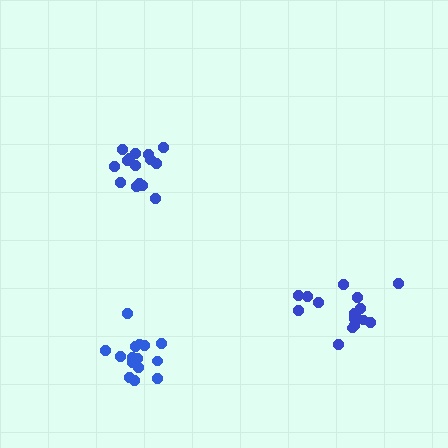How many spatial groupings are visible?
There are 3 spatial groupings.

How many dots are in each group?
Group 1: 16 dots, Group 2: 15 dots, Group 3: 15 dots (46 total).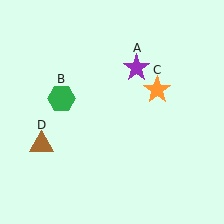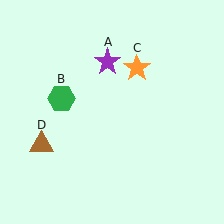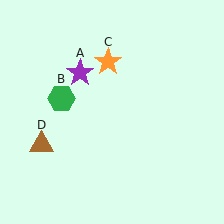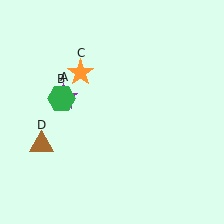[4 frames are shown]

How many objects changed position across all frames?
2 objects changed position: purple star (object A), orange star (object C).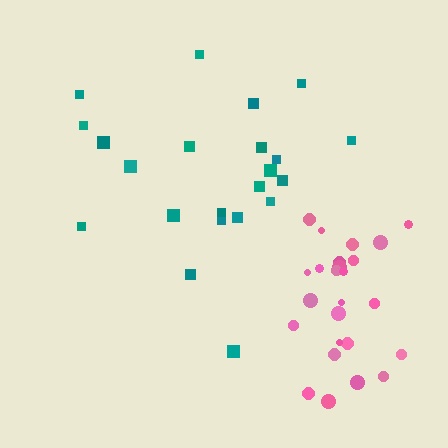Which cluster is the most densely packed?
Pink.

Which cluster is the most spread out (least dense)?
Teal.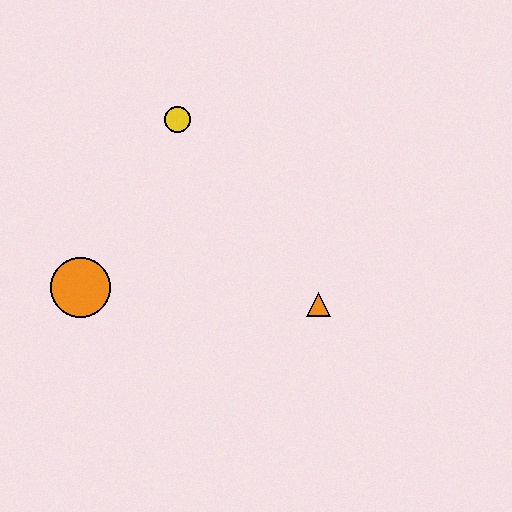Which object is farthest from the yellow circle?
The orange triangle is farthest from the yellow circle.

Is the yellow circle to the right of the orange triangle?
No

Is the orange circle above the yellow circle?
No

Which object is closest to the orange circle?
The yellow circle is closest to the orange circle.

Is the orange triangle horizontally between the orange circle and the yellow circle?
No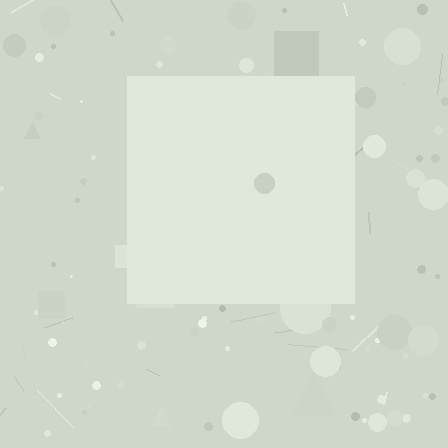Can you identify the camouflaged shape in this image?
The camouflaged shape is a square.